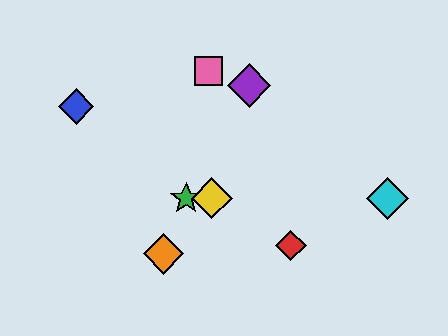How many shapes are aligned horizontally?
3 shapes (the green star, the yellow diamond, the cyan diamond) are aligned horizontally.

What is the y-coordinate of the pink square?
The pink square is at y≈71.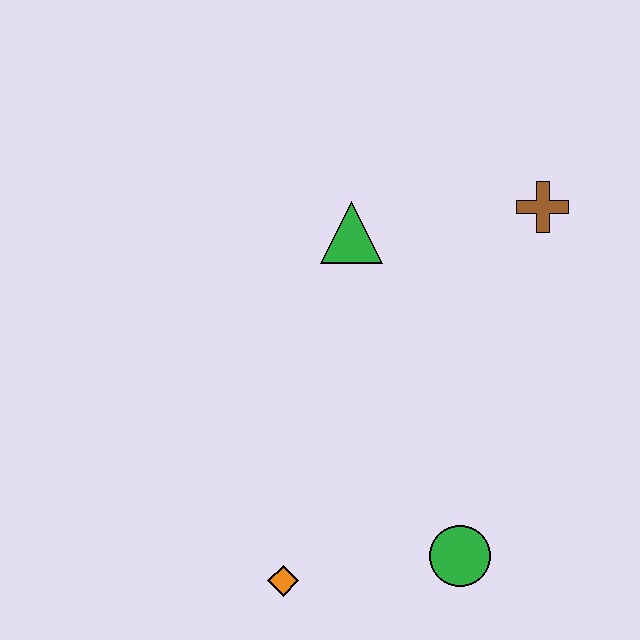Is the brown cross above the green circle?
Yes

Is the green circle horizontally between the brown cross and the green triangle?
Yes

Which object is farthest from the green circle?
The brown cross is farthest from the green circle.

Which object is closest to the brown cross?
The green triangle is closest to the brown cross.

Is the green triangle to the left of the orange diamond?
No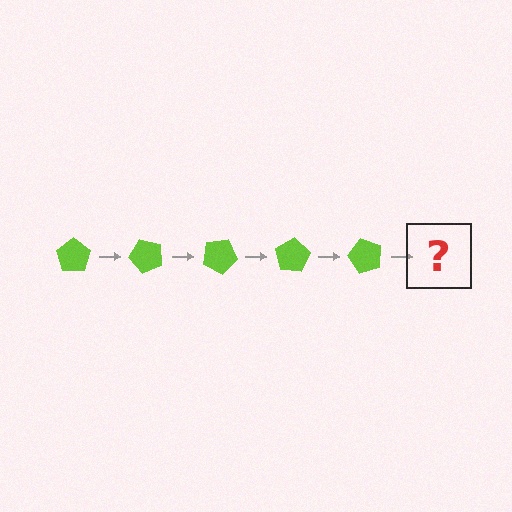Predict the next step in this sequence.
The next step is a lime pentagon rotated 250 degrees.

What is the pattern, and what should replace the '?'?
The pattern is that the pentagon rotates 50 degrees each step. The '?' should be a lime pentagon rotated 250 degrees.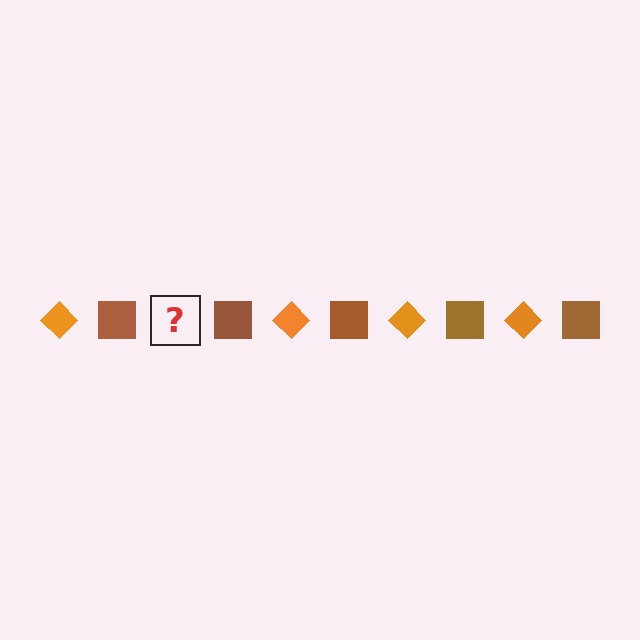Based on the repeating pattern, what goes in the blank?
The blank should be an orange diamond.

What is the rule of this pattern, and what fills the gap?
The rule is that the pattern alternates between orange diamond and brown square. The gap should be filled with an orange diamond.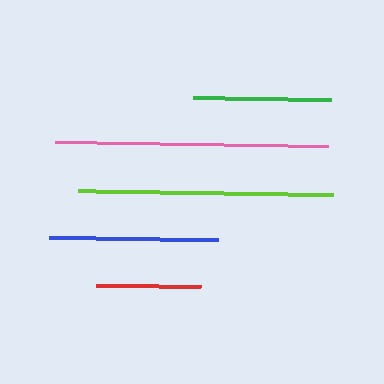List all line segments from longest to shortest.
From longest to shortest: pink, lime, blue, green, red.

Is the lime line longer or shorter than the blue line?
The lime line is longer than the blue line.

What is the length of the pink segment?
The pink segment is approximately 274 pixels long.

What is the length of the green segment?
The green segment is approximately 138 pixels long.